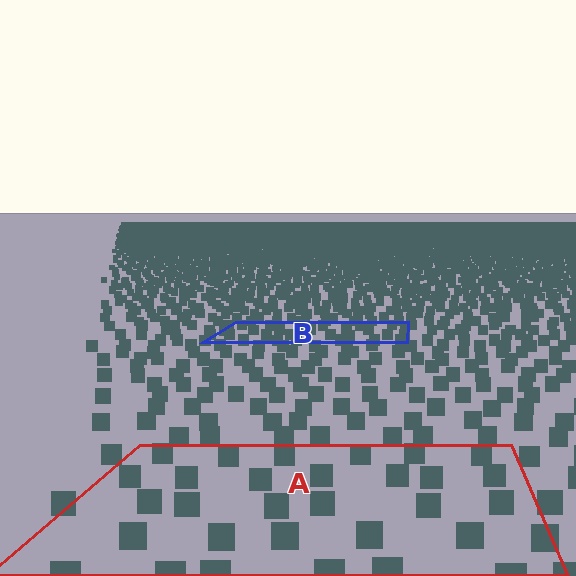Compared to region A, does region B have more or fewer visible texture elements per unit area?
Region B has more texture elements per unit area — they are packed more densely because it is farther away.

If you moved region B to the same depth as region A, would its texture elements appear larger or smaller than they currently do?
They would appear larger. At a closer depth, the same texture elements are projected at a bigger on-screen size.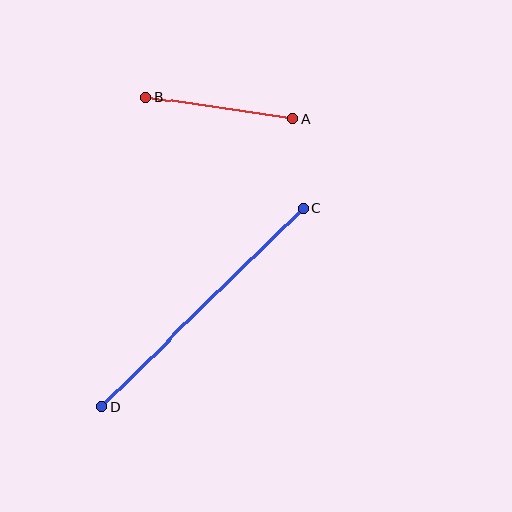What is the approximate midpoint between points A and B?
The midpoint is at approximately (219, 108) pixels.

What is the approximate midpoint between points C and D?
The midpoint is at approximately (202, 307) pixels.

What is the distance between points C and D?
The distance is approximately 283 pixels.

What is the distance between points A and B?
The distance is approximately 149 pixels.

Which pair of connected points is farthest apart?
Points C and D are farthest apart.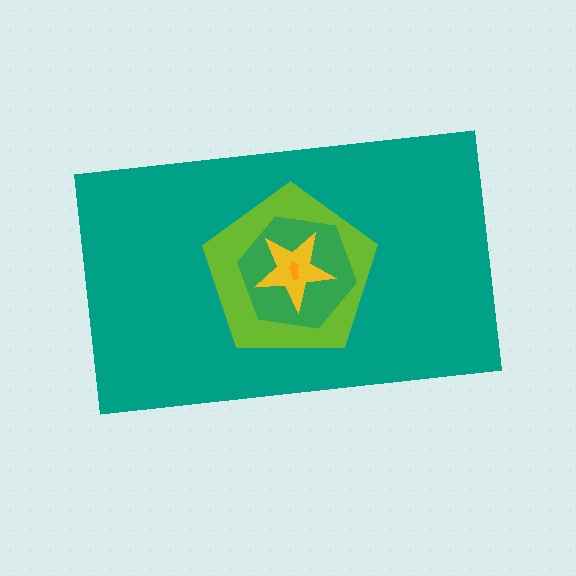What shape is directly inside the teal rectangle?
The lime pentagon.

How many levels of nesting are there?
5.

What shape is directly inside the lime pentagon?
The green hexagon.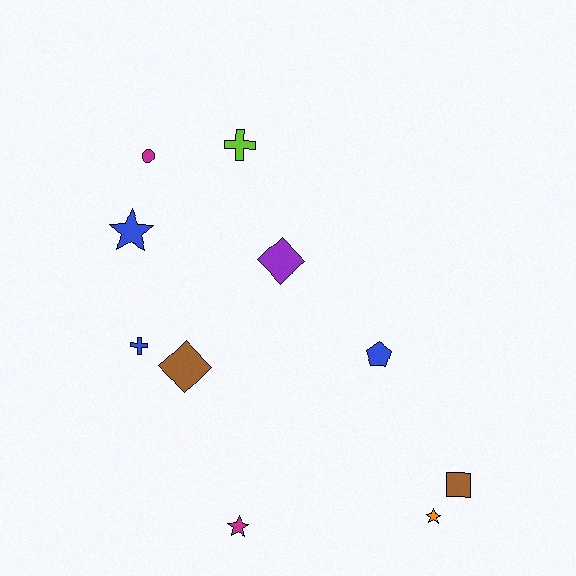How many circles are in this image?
There is 1 circle.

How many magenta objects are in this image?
There are 2 magenta objects.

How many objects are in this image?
There are 10 objects.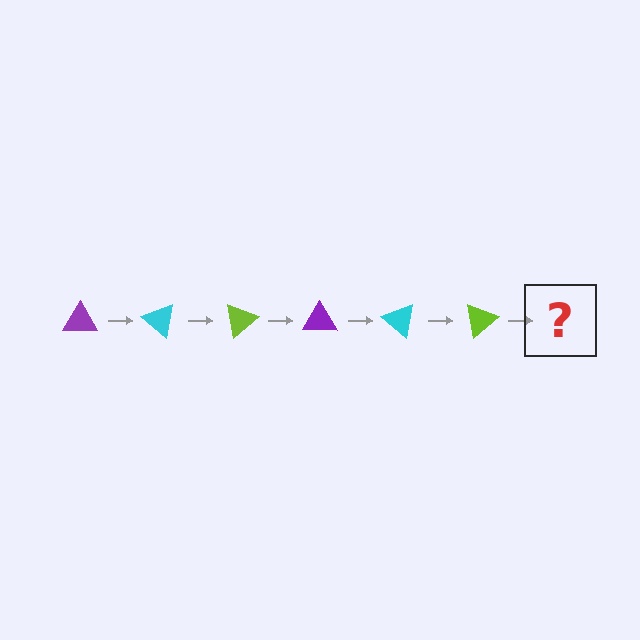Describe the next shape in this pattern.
It should be a purple triangle, rotated 240 degrees from the start.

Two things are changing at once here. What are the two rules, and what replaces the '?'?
The two rules are that it rotates 40 degrees each step and the color cycles through purple, cyan, and lime. The '?' should be a purple triangle, rotated 240 degrees from the start.